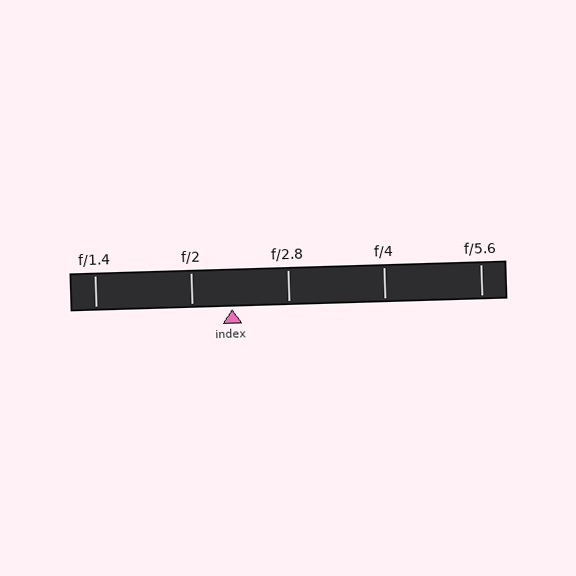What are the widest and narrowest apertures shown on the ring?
The widest aperture shown is f/1.4 and the narrowest is f/5.6.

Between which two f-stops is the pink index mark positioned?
The index mark is between f/2 and f/2.8.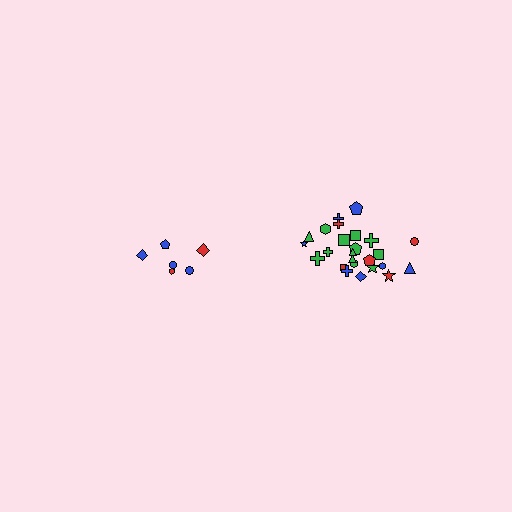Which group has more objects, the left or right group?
The right group.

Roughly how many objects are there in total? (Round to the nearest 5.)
Roughly 30 objects in total.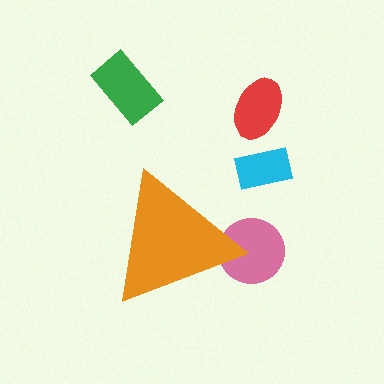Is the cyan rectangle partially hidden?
No, the cyan rectangle is fully visible.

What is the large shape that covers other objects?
An orange triangle.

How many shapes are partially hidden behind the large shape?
1 shape is partially hidden.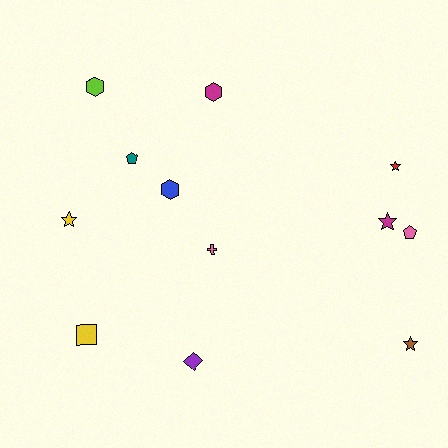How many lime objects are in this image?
There is 1 lime object.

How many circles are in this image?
There are no circles.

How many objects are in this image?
There are 12 objects.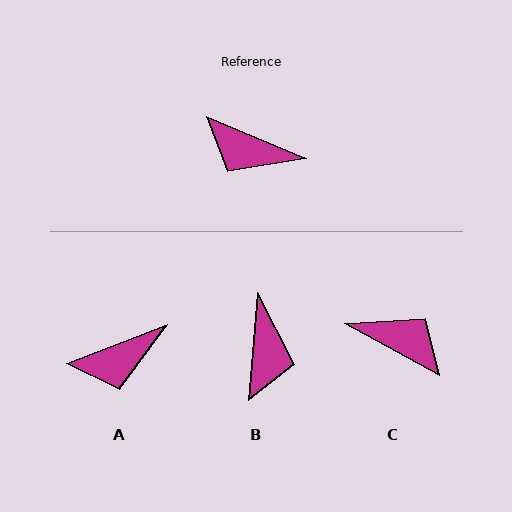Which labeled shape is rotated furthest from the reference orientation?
C, about 174 degrees away.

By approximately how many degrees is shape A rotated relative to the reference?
Approximately 44 degrees counter-clockwise.